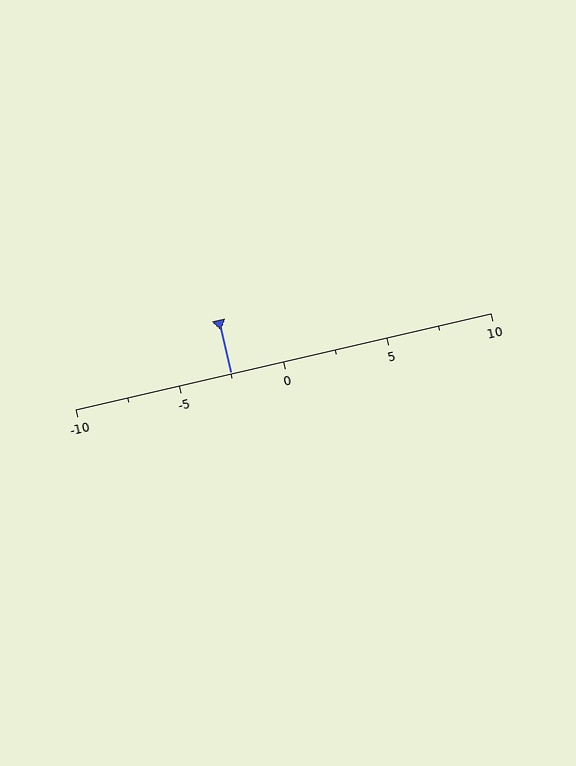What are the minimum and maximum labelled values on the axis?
The axis runs from -10 to 10.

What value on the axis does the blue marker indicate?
The marker indicates approximately -2.5.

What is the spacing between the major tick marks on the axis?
The major ticks are spaced 5 apart.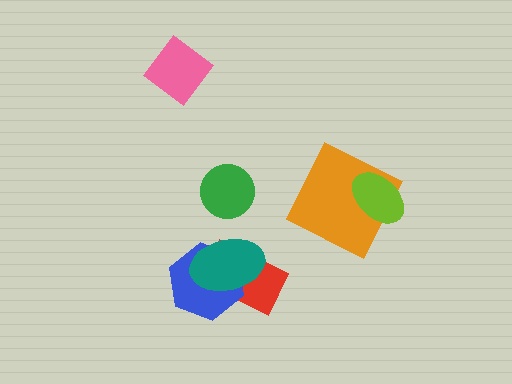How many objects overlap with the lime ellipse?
1 object overlaps with the lime ellipse.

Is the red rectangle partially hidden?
Yes, it is partially covered by another shape.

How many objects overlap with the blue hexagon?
2 objects overlap with the blue hexagon.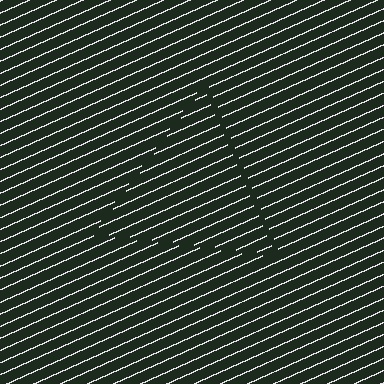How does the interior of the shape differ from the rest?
The interior of the shape contains the same grating, shifted by half a period — the contour is defined by the phase discontinuity where line-ends from the inner and outer gratings abut.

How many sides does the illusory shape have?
3 sides — the line-ends trace a triangle.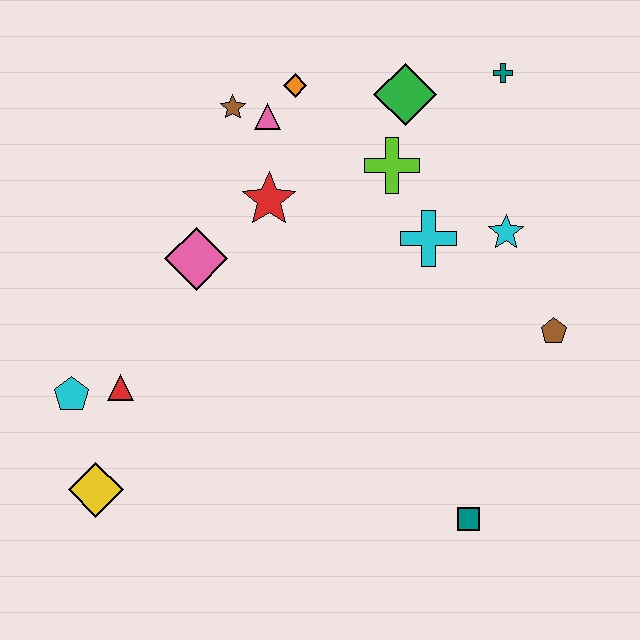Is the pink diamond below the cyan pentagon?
No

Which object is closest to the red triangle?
The cyan pentagon is closest to the red triangle.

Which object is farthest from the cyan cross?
The yellow diamond is farthest from the cyan cross.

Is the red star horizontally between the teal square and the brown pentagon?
No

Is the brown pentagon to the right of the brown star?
Yes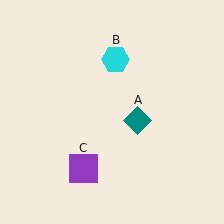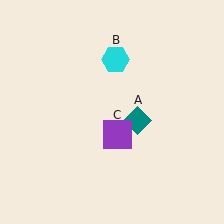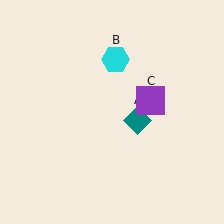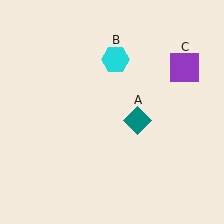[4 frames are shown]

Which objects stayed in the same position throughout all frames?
Teal diamond (object A) and cyan hexagon (object B) remained stationary.